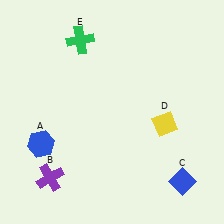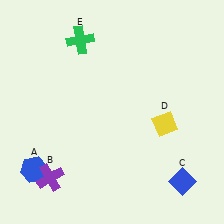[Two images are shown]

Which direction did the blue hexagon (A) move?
The blue hexagon (A) moved down.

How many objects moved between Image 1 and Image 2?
1 object moved between the two images.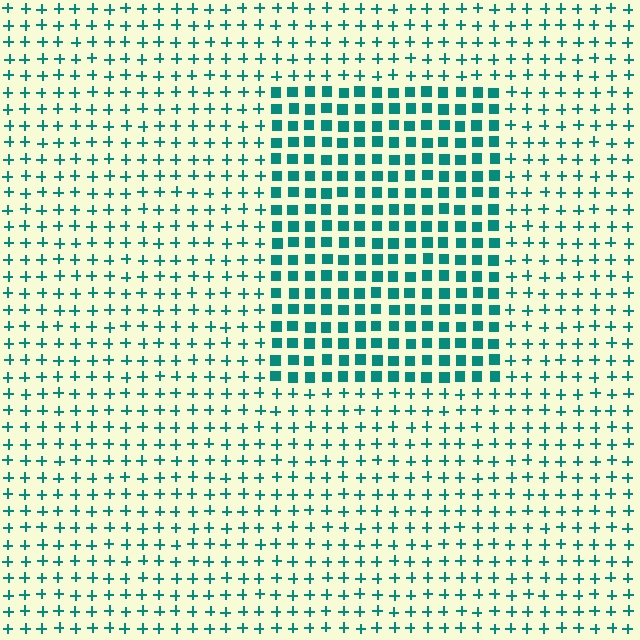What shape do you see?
I see a rectangle.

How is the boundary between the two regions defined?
The boundary is defined by a change in element shape: squares inside vs. plus signs outside. All elements share the same color and spacing.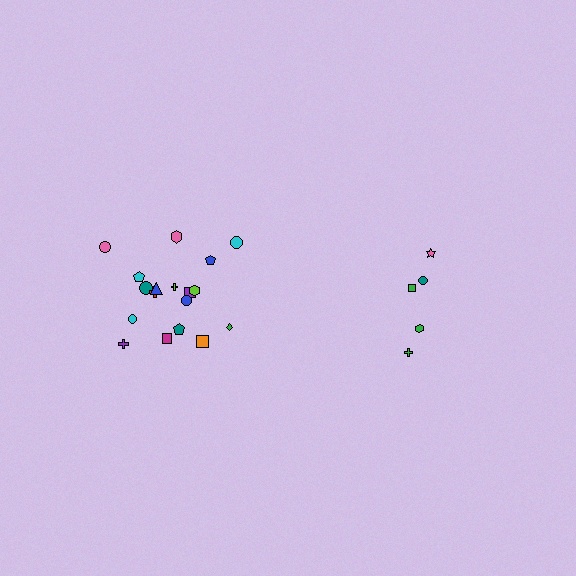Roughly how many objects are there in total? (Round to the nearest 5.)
Roughly 25 objects in total.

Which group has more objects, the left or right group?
The left group.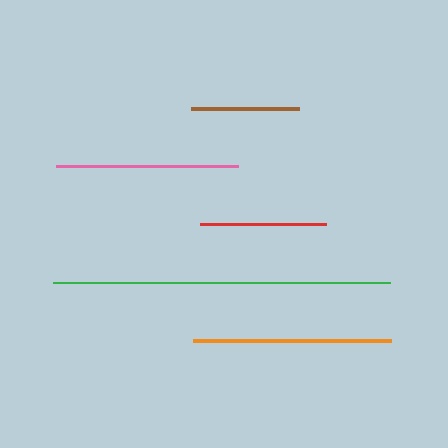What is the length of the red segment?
The red segment is approximately 126 pixels long.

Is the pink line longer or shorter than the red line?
The pink line is longer than the red line.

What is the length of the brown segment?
The brown segment is approximately 108 pixels long.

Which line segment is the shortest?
The brown line is the shortest at approximately 108 pixels.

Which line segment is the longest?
The green line is the longest at approximately 336 pixels.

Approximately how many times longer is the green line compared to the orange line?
The green line is approximately 1.7 times the length of the orange line.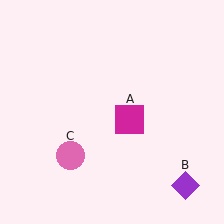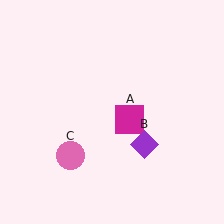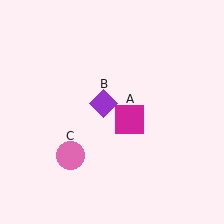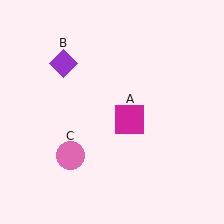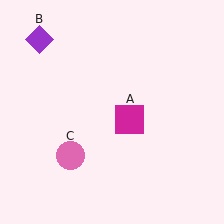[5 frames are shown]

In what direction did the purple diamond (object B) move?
The purple diamond (object B) moved up and to the left.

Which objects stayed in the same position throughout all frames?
Magenta square (object A) and pink circle (object C) remained stationary.